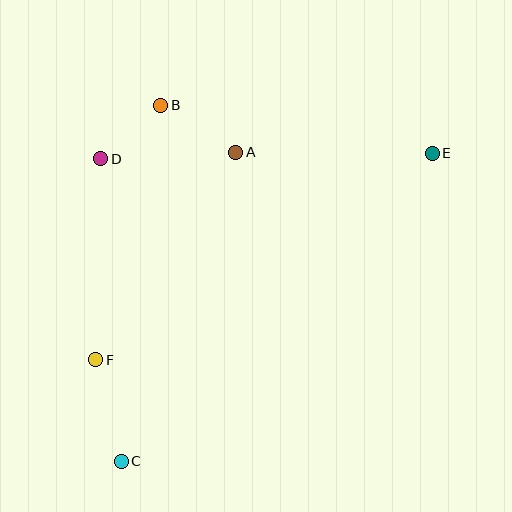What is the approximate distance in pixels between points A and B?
The distance between A and B is approximately 88 pixels.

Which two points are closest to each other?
Points B and D are closest to each other.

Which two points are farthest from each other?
Points C and E are farthest from each other.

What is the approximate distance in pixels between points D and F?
The distance between D and F is approximately 201 pixels.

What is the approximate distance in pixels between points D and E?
The distance between D and E is approximately 332 pixels.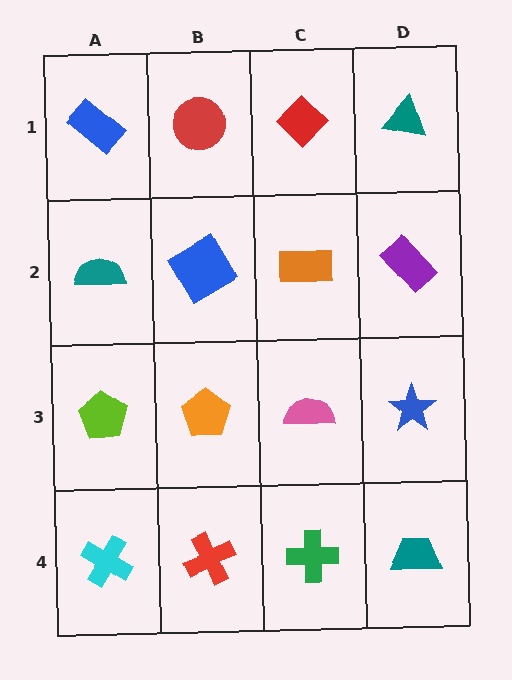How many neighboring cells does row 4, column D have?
2.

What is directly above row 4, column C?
A pink semicircle.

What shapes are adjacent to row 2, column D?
A teal triangle (row 1, column D), a blue star (row 3, column D), an orange rectangle (row 2, column C).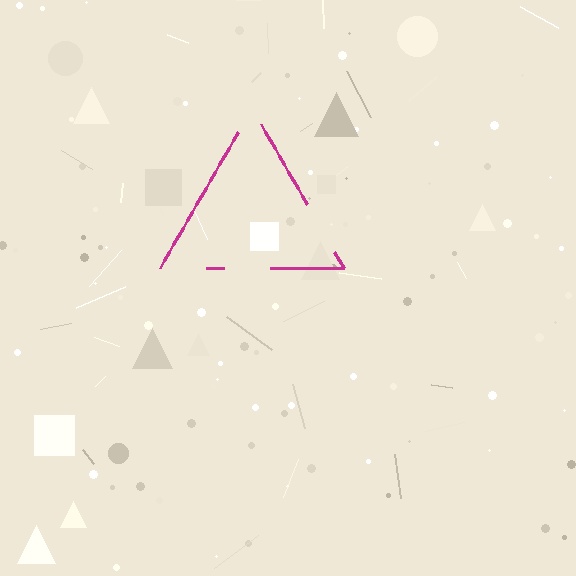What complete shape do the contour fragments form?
The contour fragments form a triangle.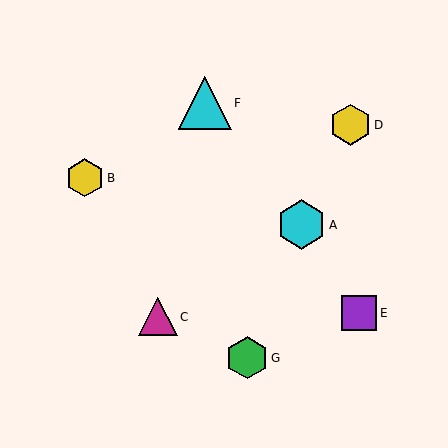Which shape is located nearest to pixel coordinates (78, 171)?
The yellow hexagon (labeled B) at (85, 178) is nearest to that location.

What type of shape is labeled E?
Shape E is a purple square.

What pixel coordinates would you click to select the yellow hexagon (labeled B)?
Click at (85, 178) to select the yellow hexagon B.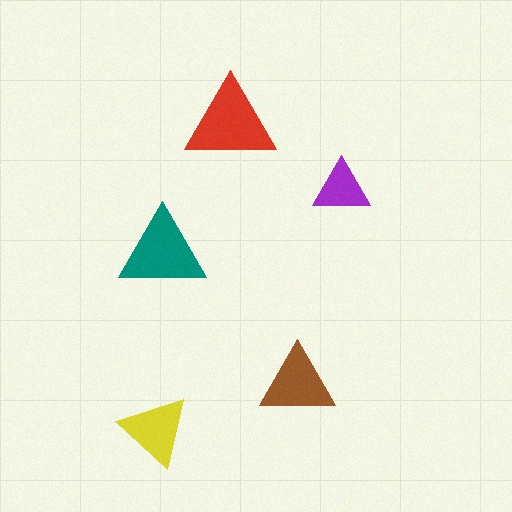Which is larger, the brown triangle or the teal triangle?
The teal one.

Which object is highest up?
The red triangle is topmost.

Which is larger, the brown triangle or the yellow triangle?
The brown one.